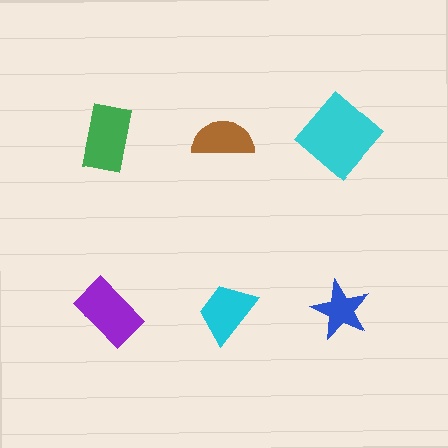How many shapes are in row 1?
3 shapes.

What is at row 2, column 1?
A purple rectangle.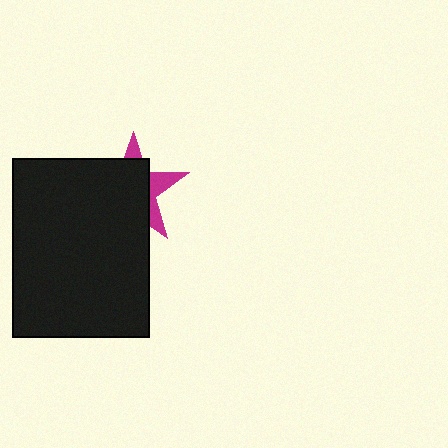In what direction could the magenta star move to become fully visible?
The magenta star could move toward the upper-right. That would shift it out from behind the black rectangle entirely.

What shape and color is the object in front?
The object in front is a black rectangle.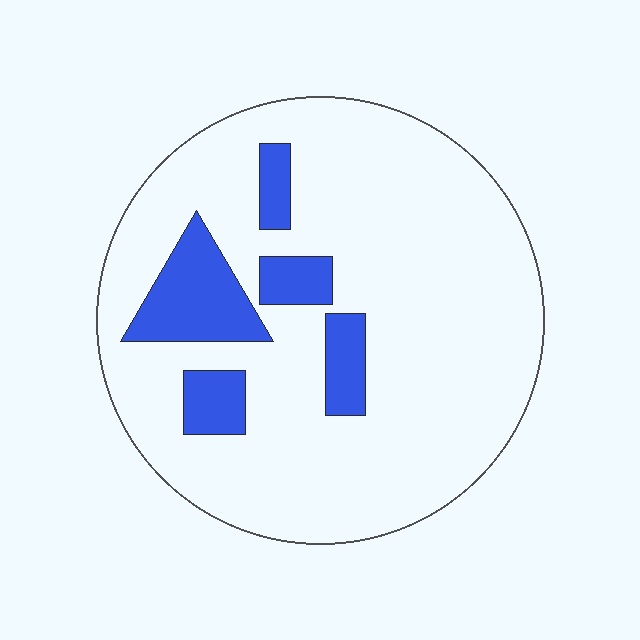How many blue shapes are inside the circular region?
5.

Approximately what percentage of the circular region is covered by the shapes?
Approximately 15%.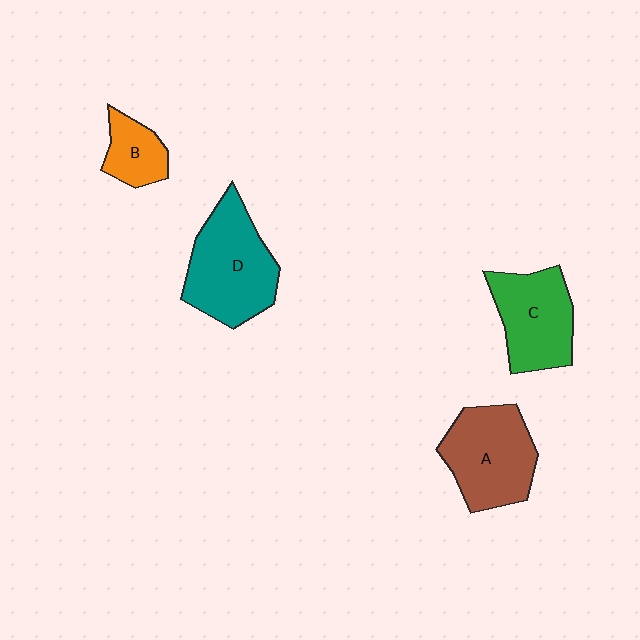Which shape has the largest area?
Shape D (teal).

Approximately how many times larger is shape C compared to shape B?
Approximately 1.9 times.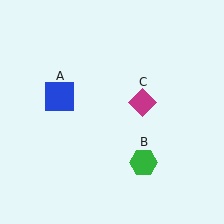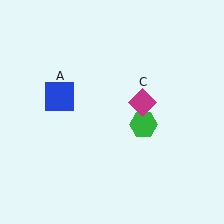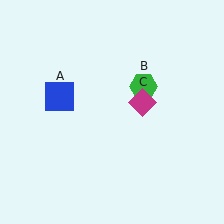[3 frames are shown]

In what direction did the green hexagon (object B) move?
The green hexagon (object B) moved up.